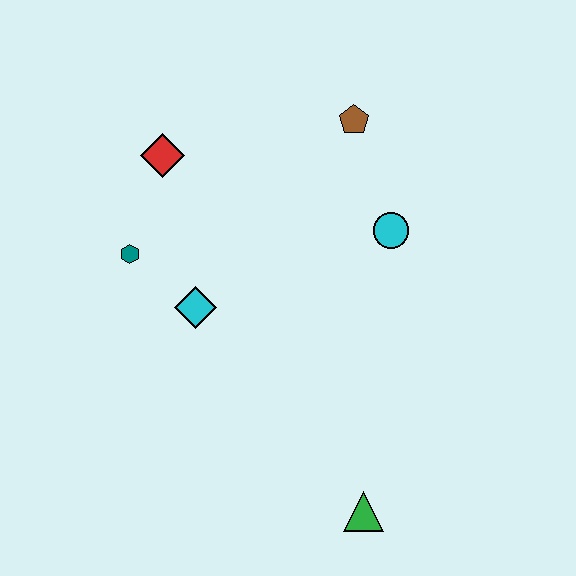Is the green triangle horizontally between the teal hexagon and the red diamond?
No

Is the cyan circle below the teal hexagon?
No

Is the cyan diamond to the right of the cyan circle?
No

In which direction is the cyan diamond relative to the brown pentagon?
The cyan diamond is below the brown pentagon.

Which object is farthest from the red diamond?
The green triangle is farthest from the red diamond.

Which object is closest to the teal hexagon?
The cyan diamond is closest to the teal hexagon.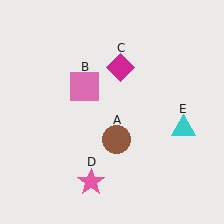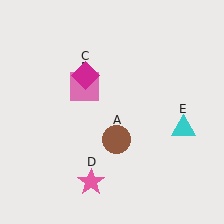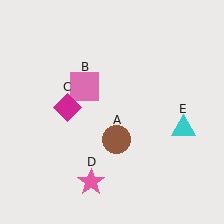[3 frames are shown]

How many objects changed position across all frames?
1 object changed position: magenta diamond (object C).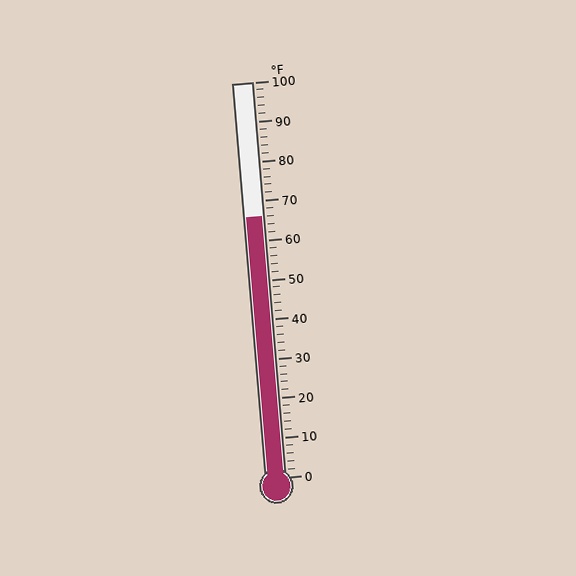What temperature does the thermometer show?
The thermometer shows approximately 66°F.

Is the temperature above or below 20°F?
The temperature is above 20°F.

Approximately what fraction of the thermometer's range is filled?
The thermometer is filled to approximately 65% of its range.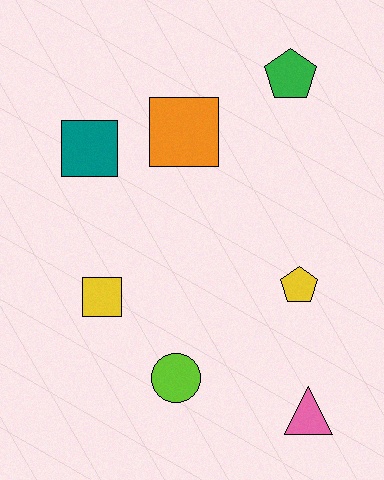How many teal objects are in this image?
There is 1 teal object.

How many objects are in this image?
There are 7 objects.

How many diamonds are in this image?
There are no diamonds.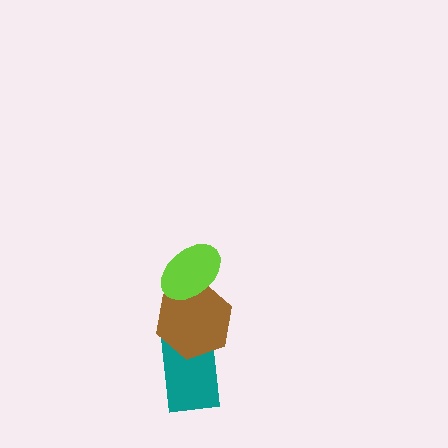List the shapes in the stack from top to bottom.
From top to bottom: the lime ellipse, the brown hexagon, the teal rectangle.